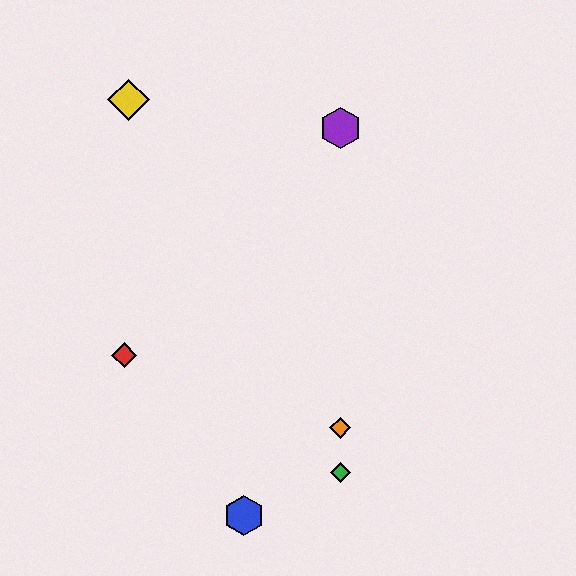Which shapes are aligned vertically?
The green diamond, the purple hexagon, the orange diamond are aligned vertically.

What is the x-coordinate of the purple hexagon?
The purple hexagon is at x≈340.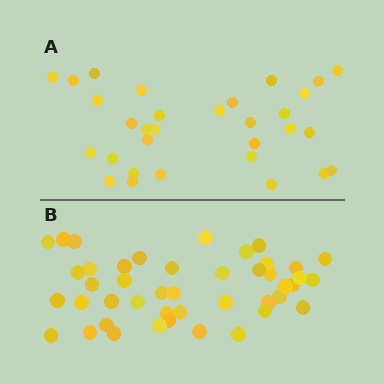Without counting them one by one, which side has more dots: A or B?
Region B (the bottom region) has more dots.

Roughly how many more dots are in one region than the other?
Region B has approximately 15 more dots than region A.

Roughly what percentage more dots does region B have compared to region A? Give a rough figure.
About 40% more.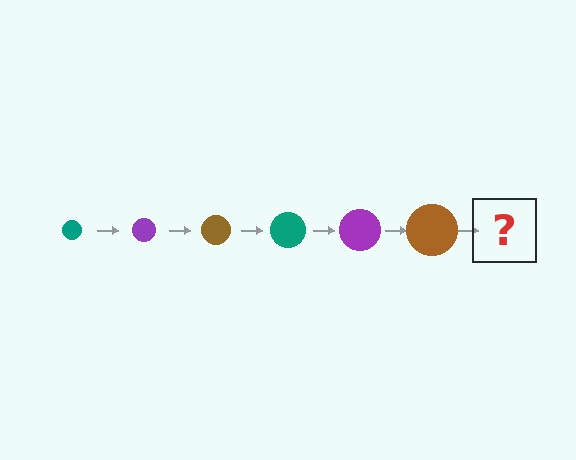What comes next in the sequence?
The next element should be a teal circle, larger than the previous one.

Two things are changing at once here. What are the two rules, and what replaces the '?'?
The two rules are that the circle grows larger each step and the color cycles through teal, purple, and brown. The '?' should be a teal circle, larger than the previous one.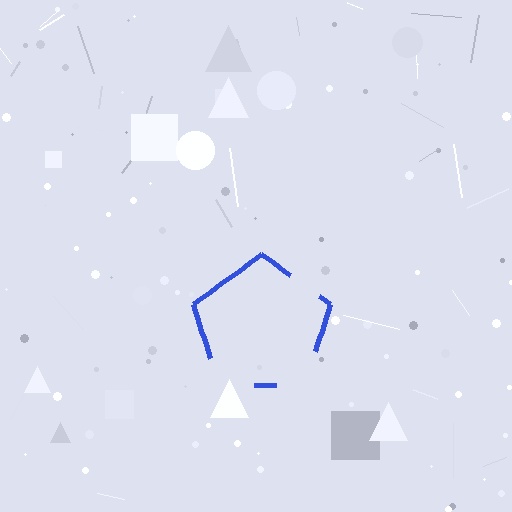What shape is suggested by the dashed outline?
The dashed outline suggests a pentagon.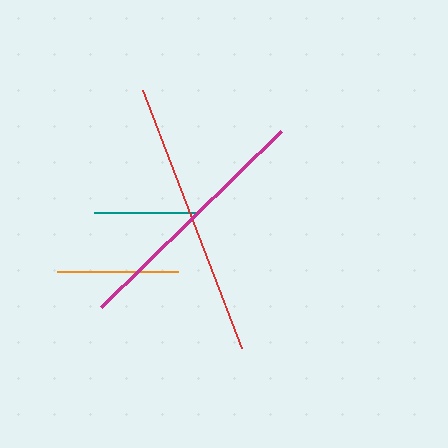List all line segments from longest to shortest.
From longest to shortest: red, magenta, orange, teal.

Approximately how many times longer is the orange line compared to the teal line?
The orange line is approximately 1.2 times the length of the teal line.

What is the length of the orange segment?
The orange segment is approximately 120 pixels long.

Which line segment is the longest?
The red line is the longest at approximately 276 pixels.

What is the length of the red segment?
The red segment is approximately 276 pixels long.